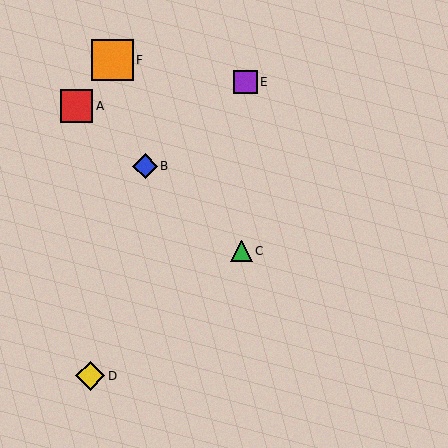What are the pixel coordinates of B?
Object B is at (145, 166).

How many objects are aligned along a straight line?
3 objects (A, B, C) are aligned along a straight line.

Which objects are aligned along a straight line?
Objects A, B, C are aligned along a straight line.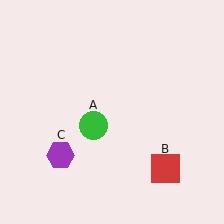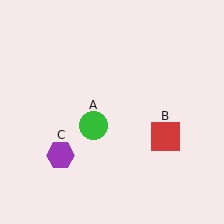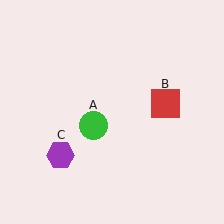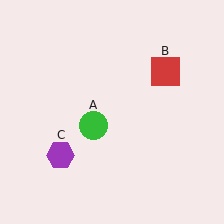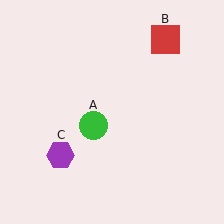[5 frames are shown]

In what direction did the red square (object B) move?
The red square (object B) moved up.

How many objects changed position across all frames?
1 object changed position: red square (object B).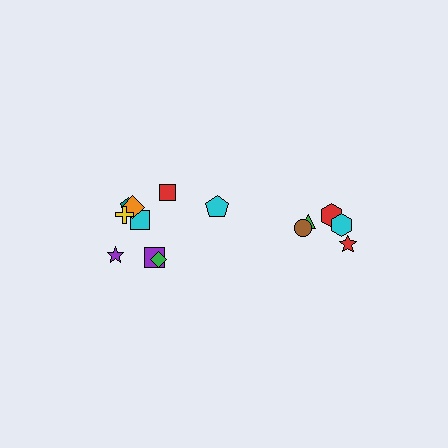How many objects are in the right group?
There are 6 objects.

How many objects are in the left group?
There are 8 objects.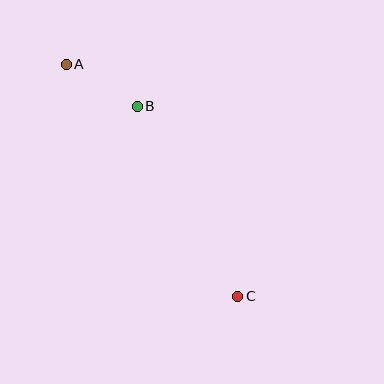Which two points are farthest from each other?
Points A and C are farthest from each other.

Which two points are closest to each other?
Points A and B are closest to each other.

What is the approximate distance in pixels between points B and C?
The distance between B and C is approximately 215 pixels.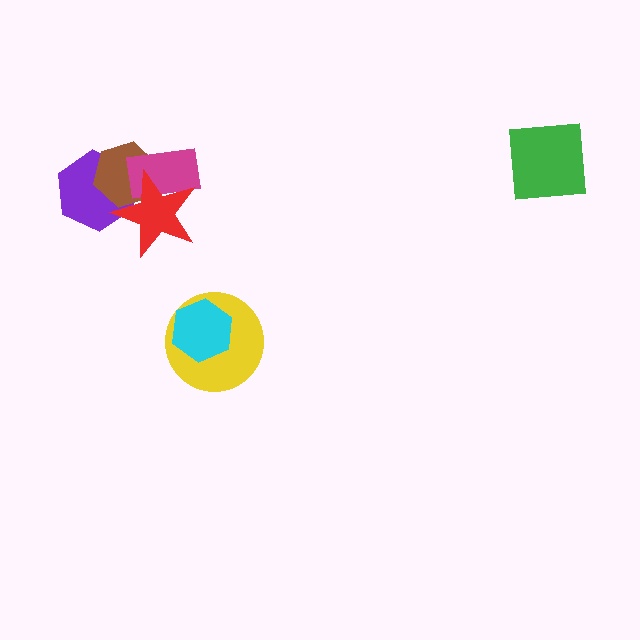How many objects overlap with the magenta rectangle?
2 objects overlap with the magenta rectangle.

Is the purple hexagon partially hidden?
Yes, it is partially covered by another shape.